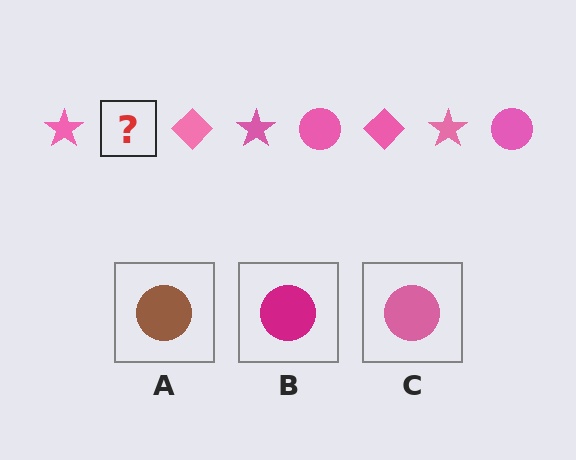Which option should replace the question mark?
Option C.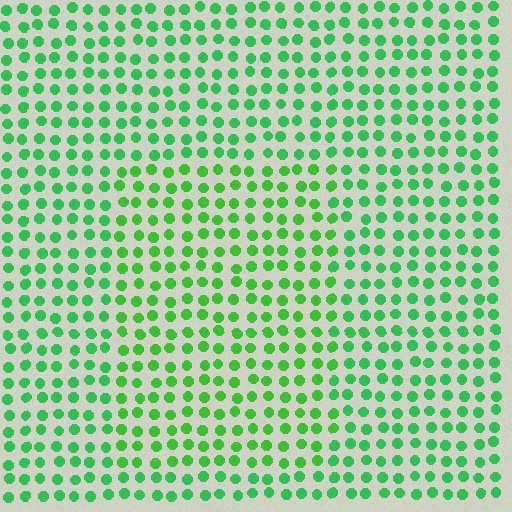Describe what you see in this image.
The image is filled with small green elements in a uniform arrangement. A rectangle-shaped region is visible where the elements are tinted to a slightly different hue, forming a subtle color boundary.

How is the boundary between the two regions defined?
The boundary is defined purely by a slight shift in hue (about 18 degrees). Spacing, size, and orientation are identical on both sides.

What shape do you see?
I see a rectangle.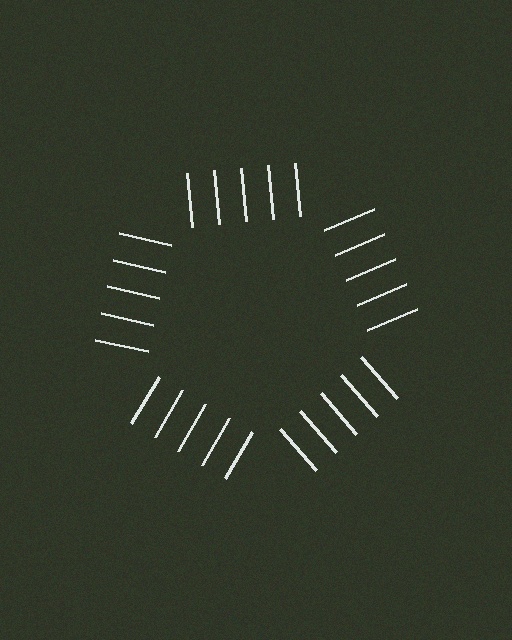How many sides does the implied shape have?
5 sides — the line-ends trace a pentagon.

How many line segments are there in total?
25 — 5 along each of the 5 edges.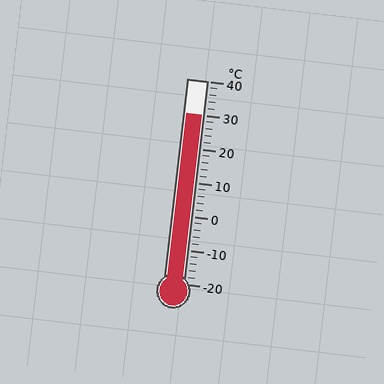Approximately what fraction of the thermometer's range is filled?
The thermometer is filled to approximately 85% of its range.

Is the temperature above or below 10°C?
The temperature is above 10°C.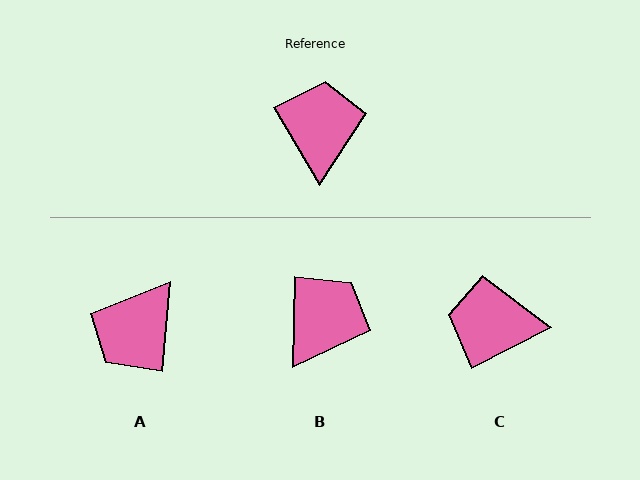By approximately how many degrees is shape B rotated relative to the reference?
Approximately 32 degrees clockwise.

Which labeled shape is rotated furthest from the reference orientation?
A, about 144 degrees away.